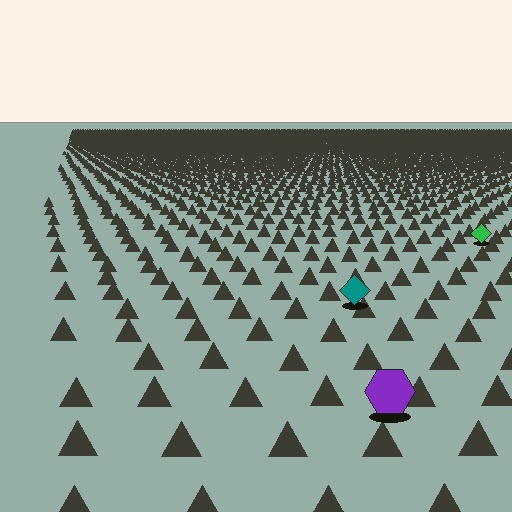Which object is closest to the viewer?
The purple hexagon is closest. The texture marks near it are larger and more spread out.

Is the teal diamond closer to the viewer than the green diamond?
Yes. The teal diamond is closer — you can tell from the texture gradient: the ground texture is coarser near it.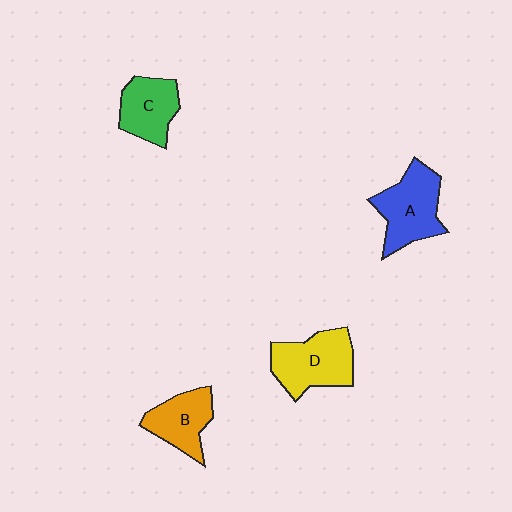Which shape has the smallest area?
Shape B (orange).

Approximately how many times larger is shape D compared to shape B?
Approximately 1.3 times.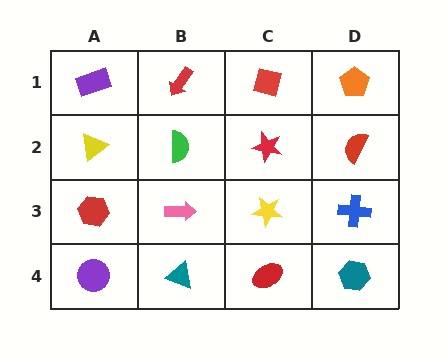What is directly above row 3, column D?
A red semicircle.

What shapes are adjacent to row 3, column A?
A yellow triangle (row 2, column A), a purple circle (row 4, column A), a pink arrow (row 3, column B).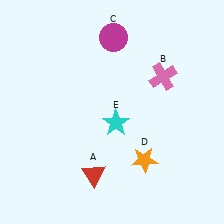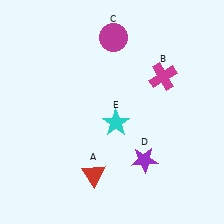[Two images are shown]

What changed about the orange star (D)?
In Image 1, D is orange. In Image 2, it changed to purple.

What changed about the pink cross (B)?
In Image 1, B is pink. In Image 2, it changed to magenta.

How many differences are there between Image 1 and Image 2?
There are 2 differences between the two images.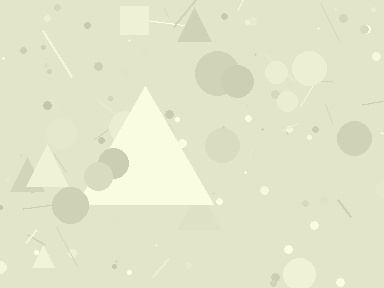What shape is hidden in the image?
A triangle is hidden in the image.